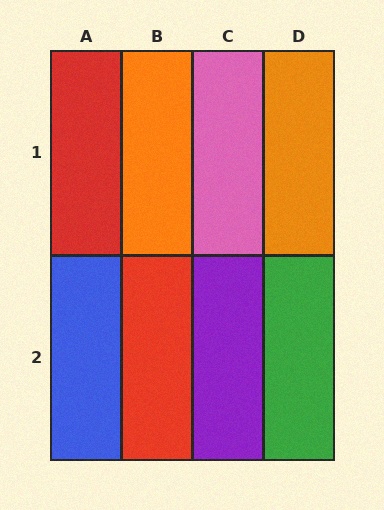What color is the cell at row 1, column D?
Orange.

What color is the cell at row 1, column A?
Red.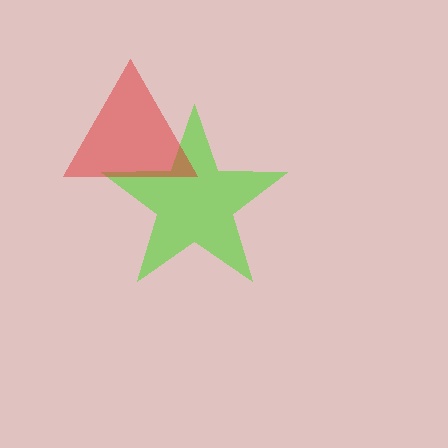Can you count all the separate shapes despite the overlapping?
Yes, there are 2 separate shapes.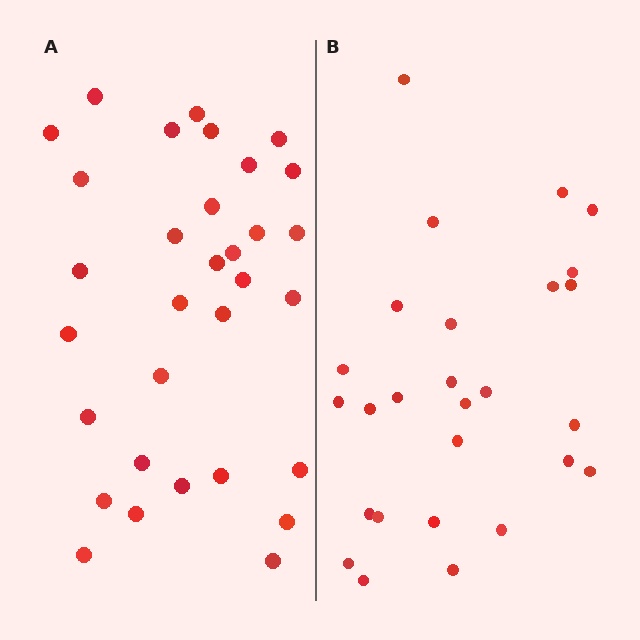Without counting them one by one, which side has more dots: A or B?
Region A (the left region) has more dots.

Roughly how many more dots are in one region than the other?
Region A has about 5 more dots than region B.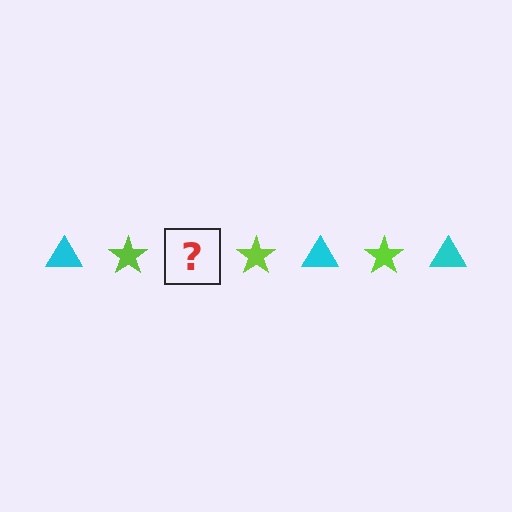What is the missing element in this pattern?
The missing element is a cyan triangle.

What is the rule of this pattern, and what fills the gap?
The rule is that the pattern alternates between cyan triangle and lime star. The gap should be filled with a cyan triangle.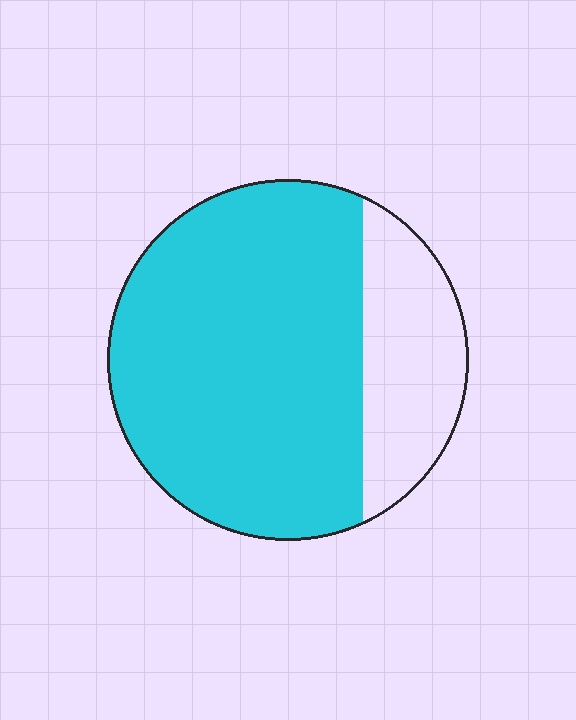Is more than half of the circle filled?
Yes.